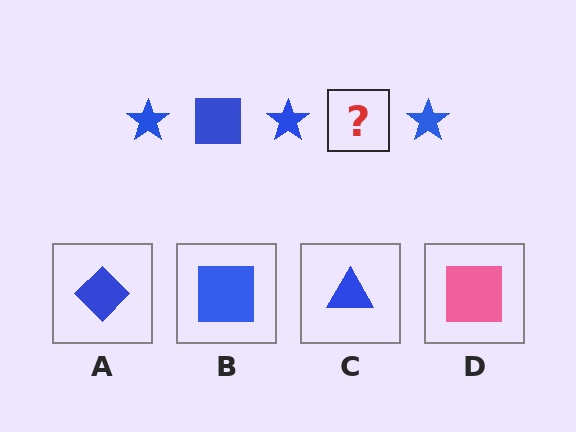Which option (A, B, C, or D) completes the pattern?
B.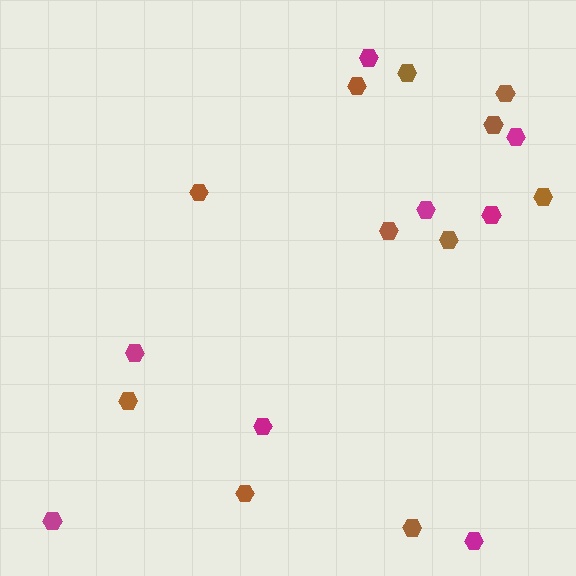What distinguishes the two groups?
There are 2 groups: one group of brown hexagons (11) and one group of magenta hexagons (8).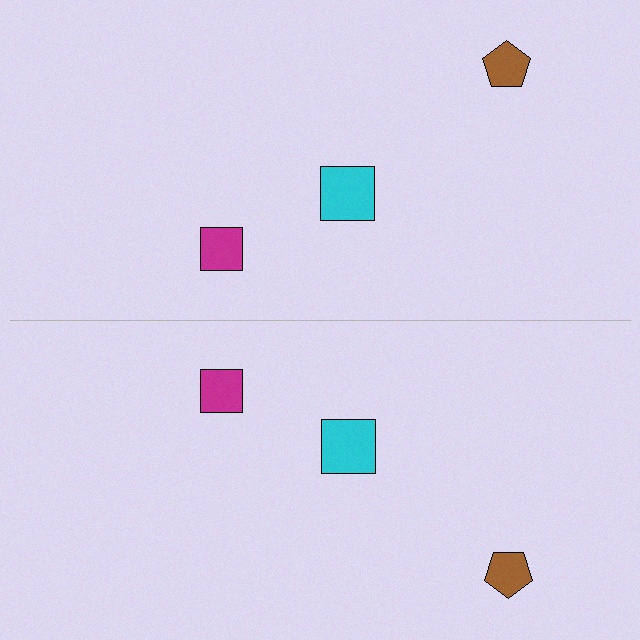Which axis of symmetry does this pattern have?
The pattern has a horizontal axis of symmetry running through the center of the image.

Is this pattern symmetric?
Yes, this pattern has bilateral (reflection) symmetry.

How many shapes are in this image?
There are 6 shapes in this image.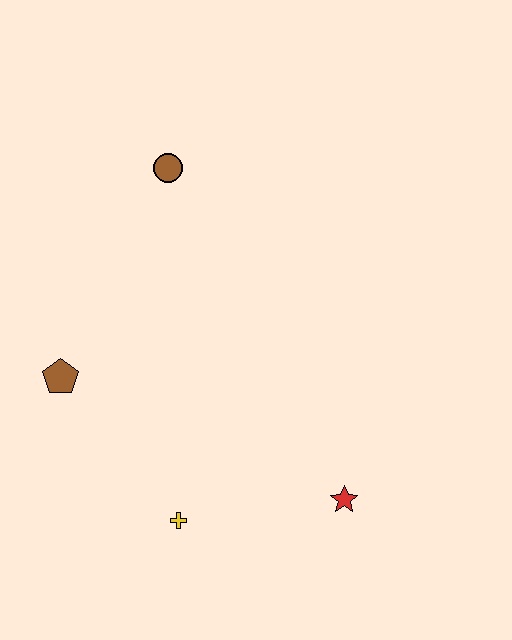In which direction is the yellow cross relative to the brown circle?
The yellow cross is below the brown circle.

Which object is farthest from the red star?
The brown circle is farthest from the red star.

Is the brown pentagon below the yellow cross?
No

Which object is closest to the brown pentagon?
The yellow cross is closest to the brown pentagon.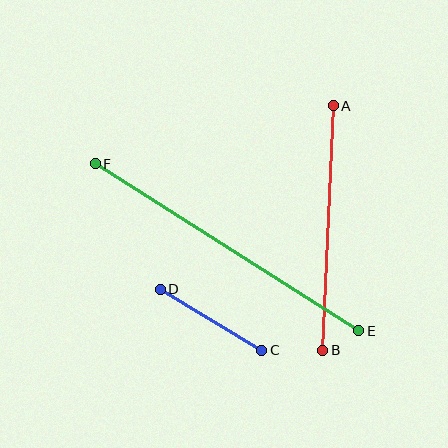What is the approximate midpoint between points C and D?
The midpoint is at approximately (211, 320) pixels.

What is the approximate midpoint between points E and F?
The midpoint is at approximately (227, 247) pixels.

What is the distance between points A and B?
The distance is approximately 245 pixels.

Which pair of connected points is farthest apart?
Points E and F are farthest apart.